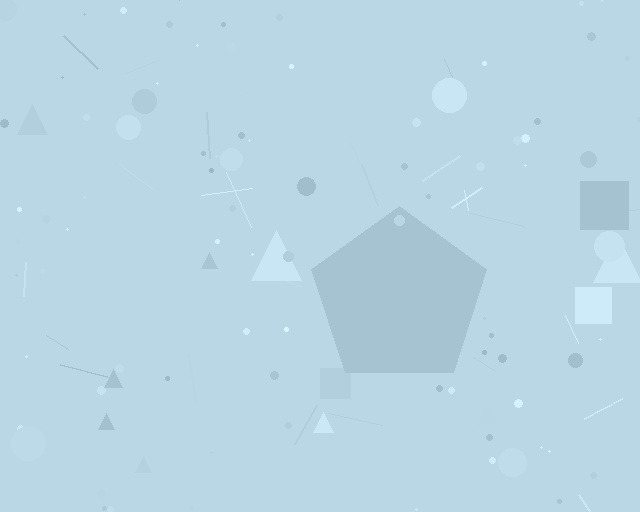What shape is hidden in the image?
A pentagon is hidden in the image.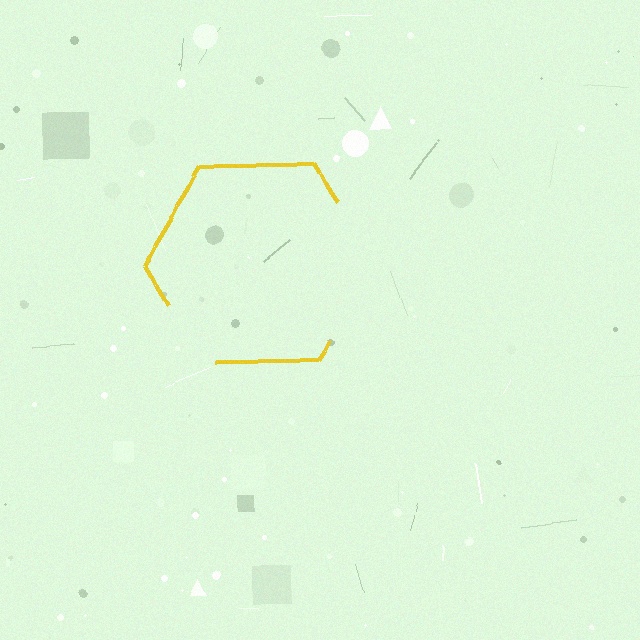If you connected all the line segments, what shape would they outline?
They would outline a hexagon.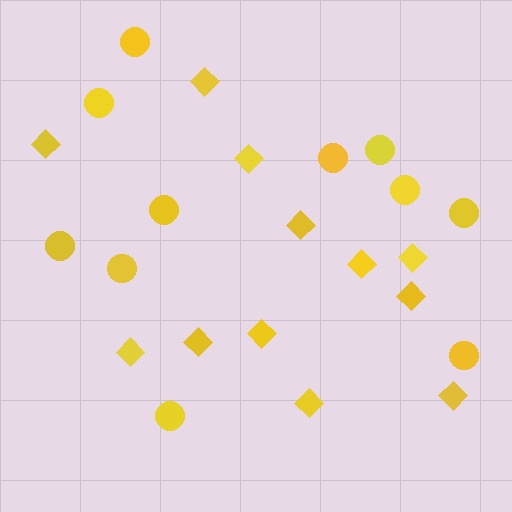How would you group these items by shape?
There are 2 groups: one group of diamonds (12) and one group of circles (11).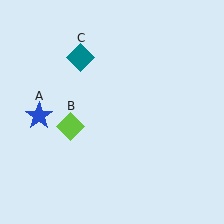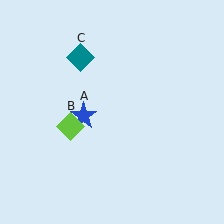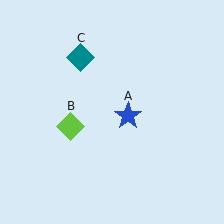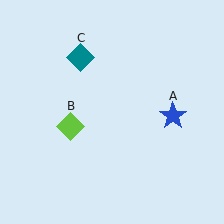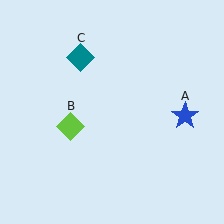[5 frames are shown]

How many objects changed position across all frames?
1 object changed position: blue star (object A).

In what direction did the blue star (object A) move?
The blue star (object A) moved right.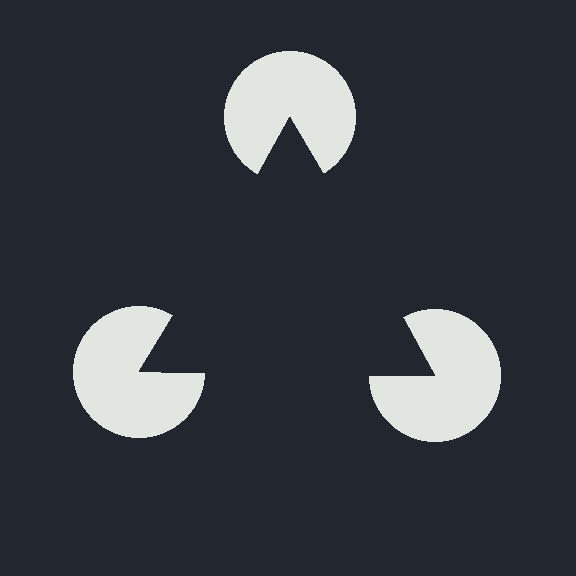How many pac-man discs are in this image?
There are 3 — one at each vertex of the illusory triangle.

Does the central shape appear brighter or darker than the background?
It typically appears slightly darker than the background, even though no actual brightness change is drawn.